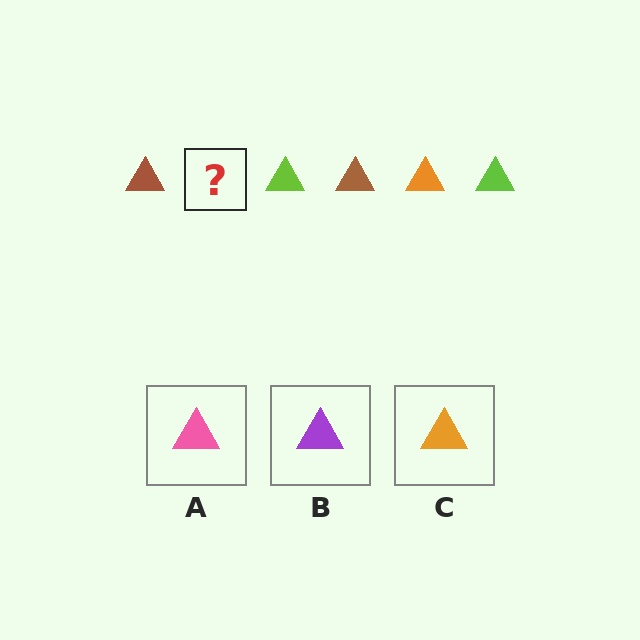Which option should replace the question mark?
Option C.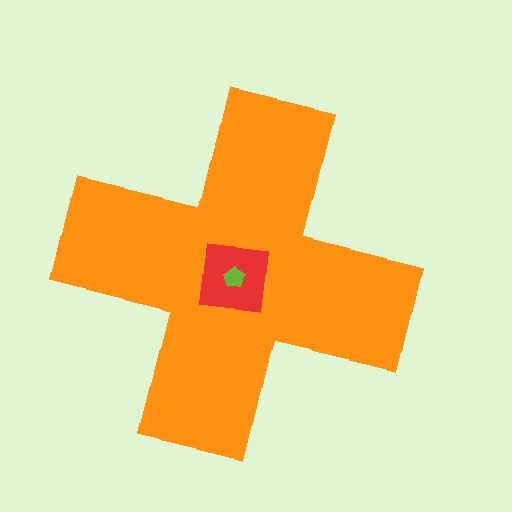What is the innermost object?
The lime pentagon.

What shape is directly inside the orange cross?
The red square.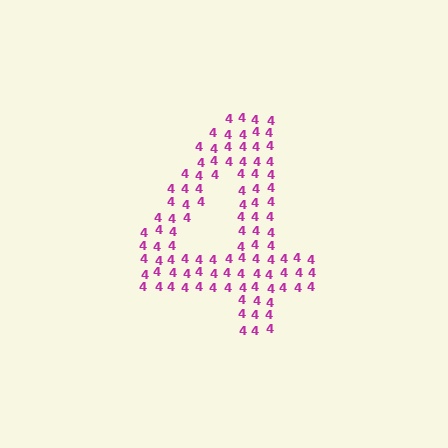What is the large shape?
The large shape is the digit 4.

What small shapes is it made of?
It is made of small digit 4's.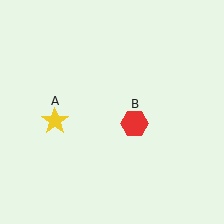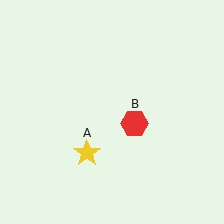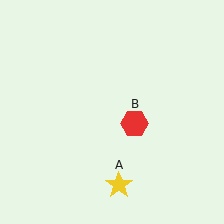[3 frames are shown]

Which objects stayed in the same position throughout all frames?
Red hexagon (object B) remained stationary.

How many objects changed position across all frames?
1 object changed position: yellow star (object A).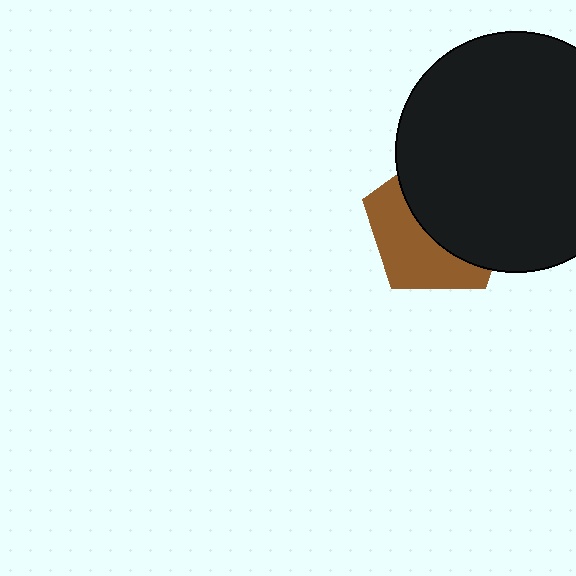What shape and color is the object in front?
The object in front is a black circle.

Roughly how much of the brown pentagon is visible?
A small part of it is visible (roughly 44%).